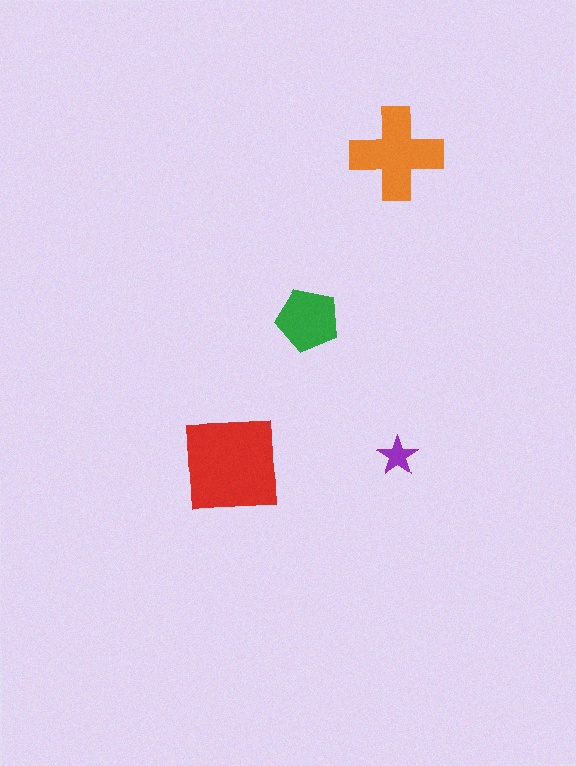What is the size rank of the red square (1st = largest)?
1st.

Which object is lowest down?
The red square is bottommost.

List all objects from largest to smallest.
The red square, the orange cross, the green pentagon, the purple star.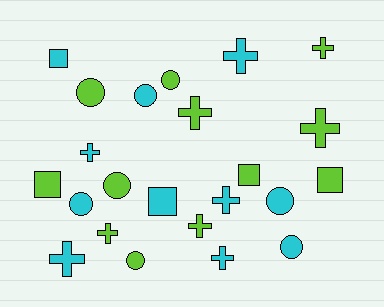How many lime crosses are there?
There are 5 lime crosses.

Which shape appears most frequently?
Cross, with 10 objects.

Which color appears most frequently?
Lime, with 12 objects.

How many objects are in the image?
There are 23 objects.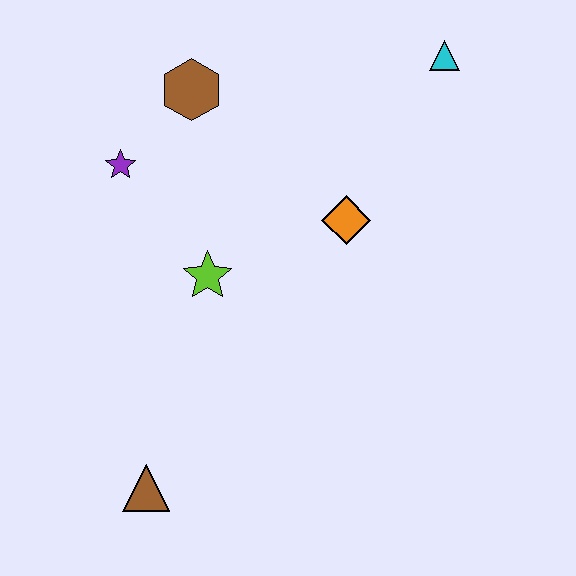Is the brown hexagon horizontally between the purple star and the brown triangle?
No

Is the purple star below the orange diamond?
No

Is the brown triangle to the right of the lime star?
No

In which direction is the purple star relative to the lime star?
The purple star is above the lime star.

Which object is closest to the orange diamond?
The lime star is closest to the orange diamond.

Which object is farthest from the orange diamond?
The brown triangle is farthest from the orange diamond.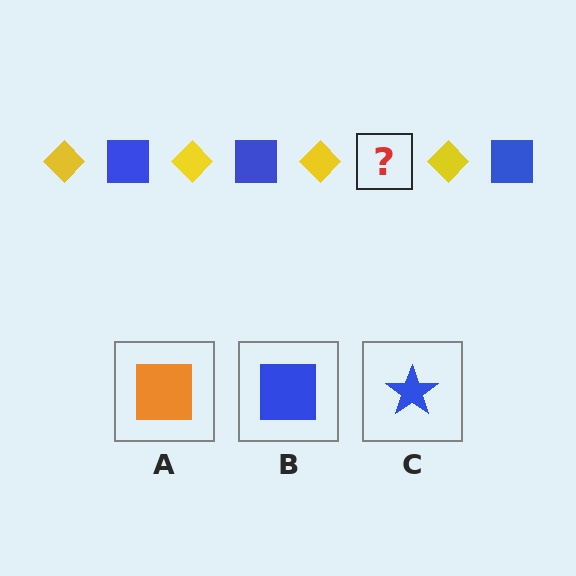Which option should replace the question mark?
Option B.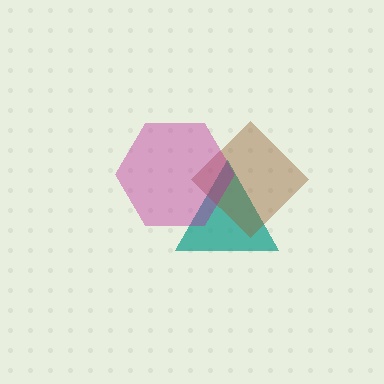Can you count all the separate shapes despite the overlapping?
Yes, there are 3 separate shapes.